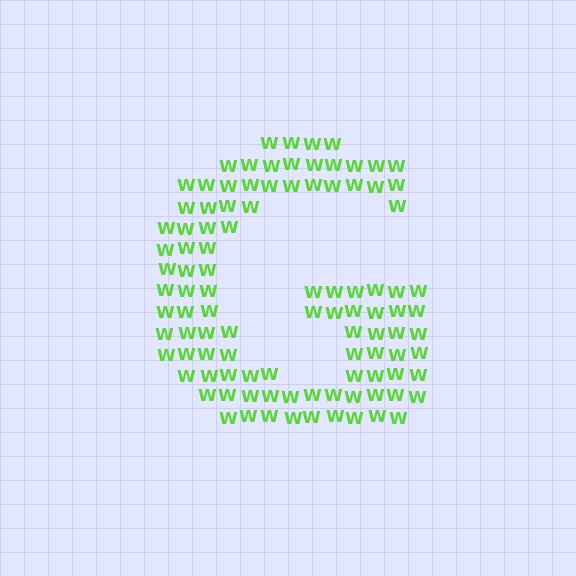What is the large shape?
The large shape is the letter G.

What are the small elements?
The small elements are letter W's.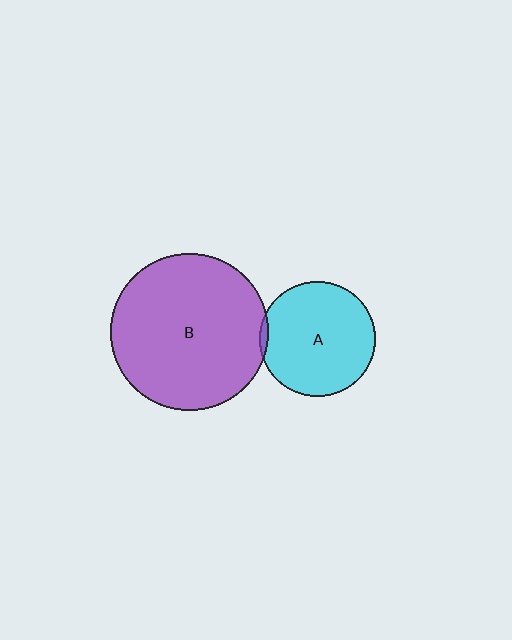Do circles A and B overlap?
Yes.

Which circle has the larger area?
Circle B (purple).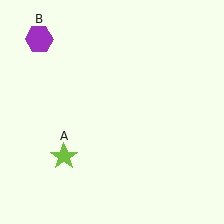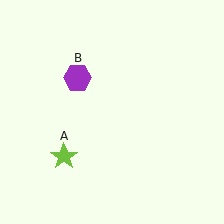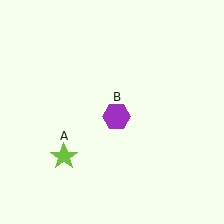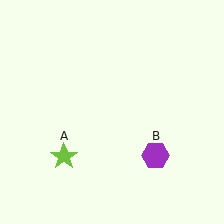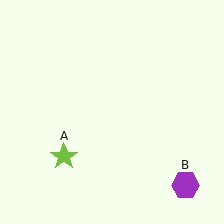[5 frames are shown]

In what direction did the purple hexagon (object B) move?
The purple hexagon (object B) moved down and to the right.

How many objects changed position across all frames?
1 object changed position: purple hexagon (object B).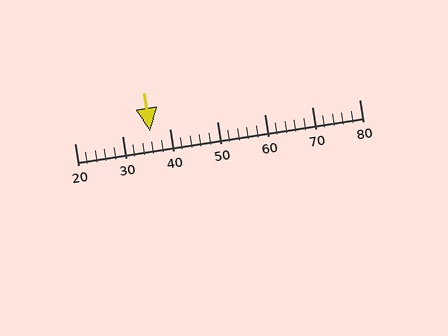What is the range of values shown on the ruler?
The ruler shows values from 20 to 80.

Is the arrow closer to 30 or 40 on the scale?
The arrow is closer to 40.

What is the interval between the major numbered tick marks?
The major tick marks are spaced 10 units apart.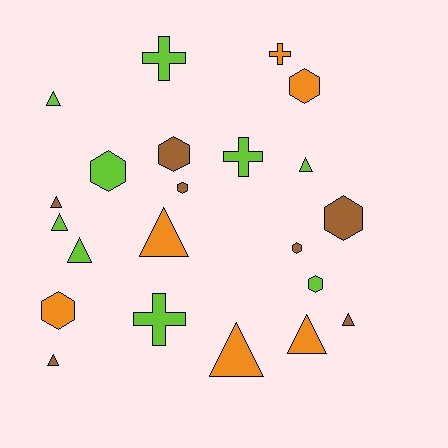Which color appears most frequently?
Lime, with 9 objects.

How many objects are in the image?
There are 22 objects.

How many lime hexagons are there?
There are 2 lime hexagons.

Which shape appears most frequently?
Triangle, with 10 objects.